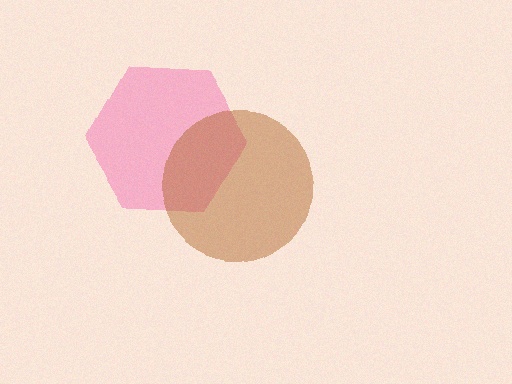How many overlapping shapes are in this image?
There are 2 overlapping shapes in the image.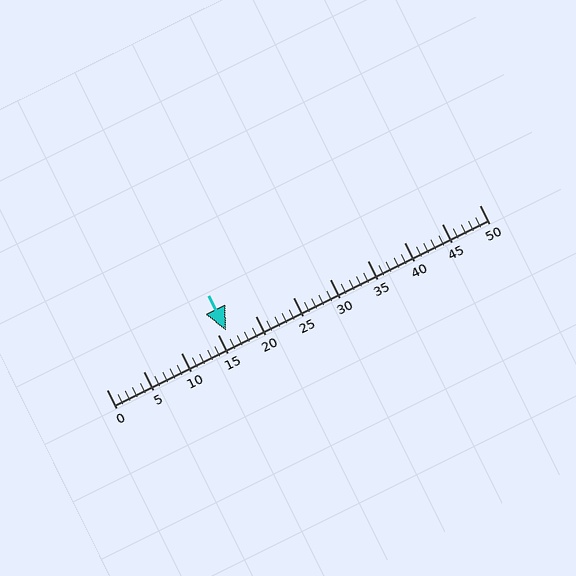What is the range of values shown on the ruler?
The ruler shows values from 0 to 50.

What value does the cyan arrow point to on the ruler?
The cyan arrow points to approximately 16.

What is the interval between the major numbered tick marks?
The major tick marks are spaced 5 units apart.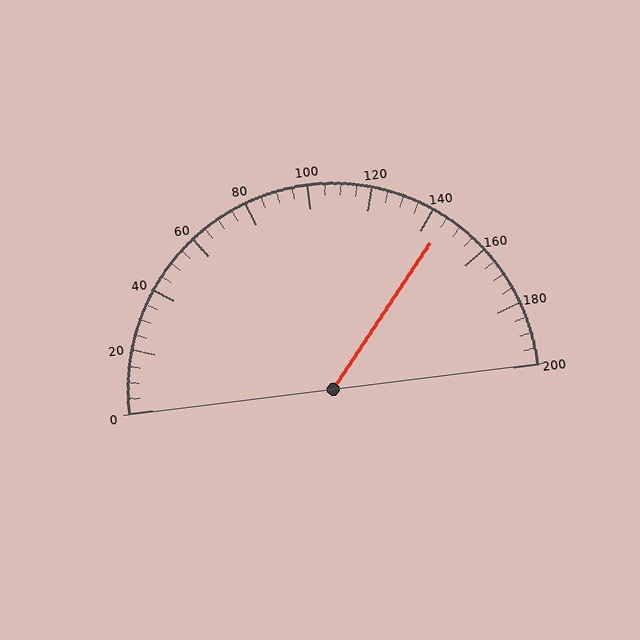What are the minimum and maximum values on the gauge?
The gauge ranges from 0 to 200.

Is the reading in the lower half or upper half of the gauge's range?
The reading is in the upper half of the range (0 to 200).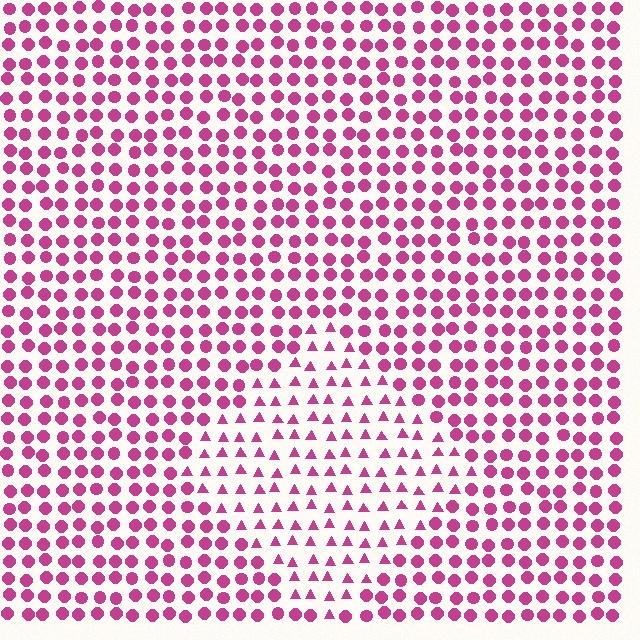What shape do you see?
I see a diamond.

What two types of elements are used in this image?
The image uses triangles inside the diamond region and circles outside it.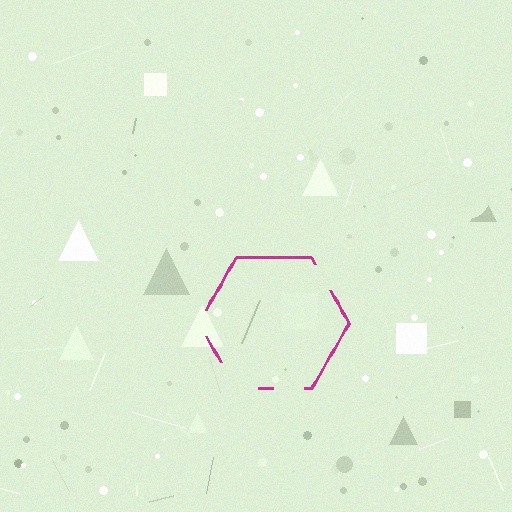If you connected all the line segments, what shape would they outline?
They would outline a hexagon.